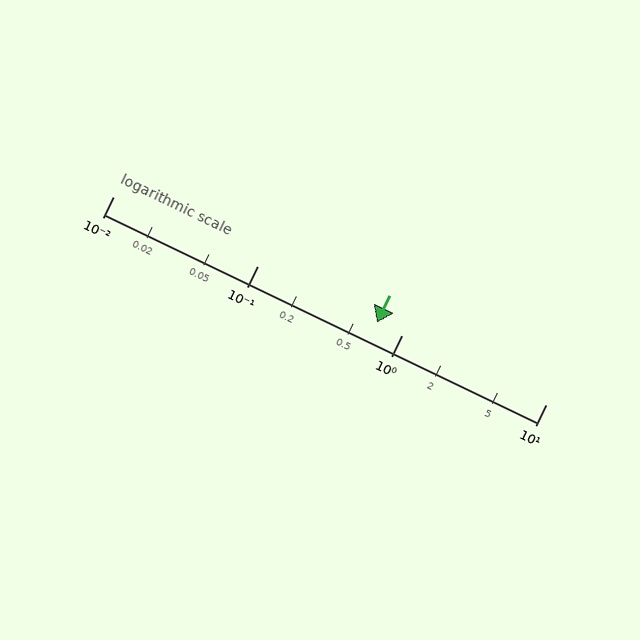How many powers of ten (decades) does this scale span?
The scale spans 3 decades, from 0.01 to 10.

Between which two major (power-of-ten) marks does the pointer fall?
The pointer is between 0.1 and 1.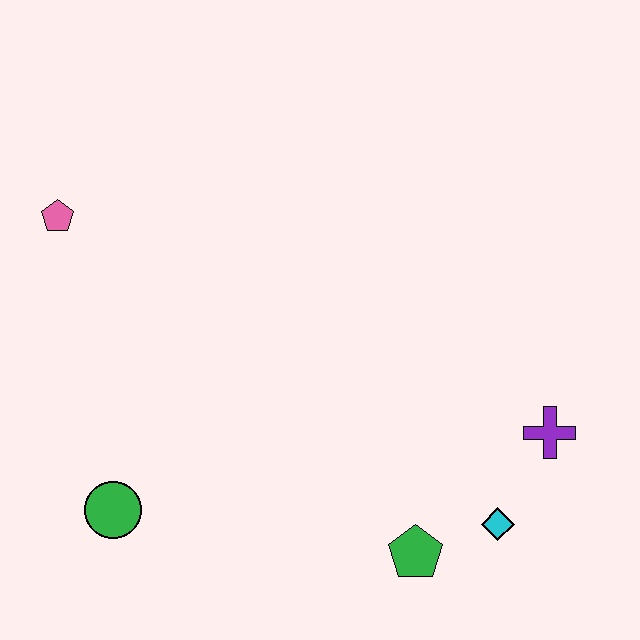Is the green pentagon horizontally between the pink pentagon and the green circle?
No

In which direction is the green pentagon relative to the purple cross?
The green pentagon is to the left of the purple cross.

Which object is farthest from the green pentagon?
The pink pentagon is farthest from the green pentagon.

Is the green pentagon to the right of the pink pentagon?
Yes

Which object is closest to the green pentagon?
The cyan diamond is closest to the green pentagon.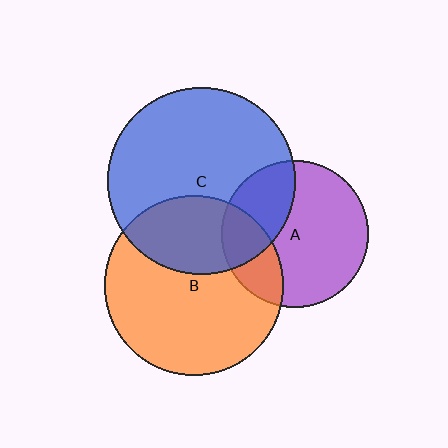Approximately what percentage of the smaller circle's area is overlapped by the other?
Approximately 30%.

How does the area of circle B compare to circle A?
Approximately 1.5 times.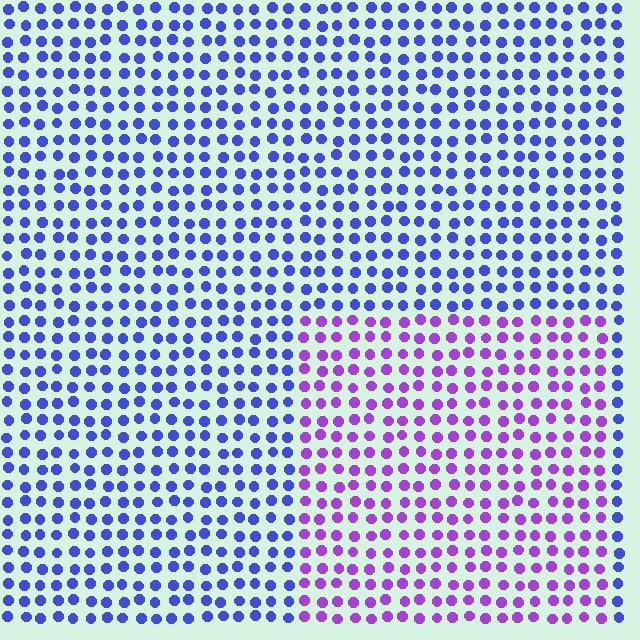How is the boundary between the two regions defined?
The boundary is defined purely by a slight shift in hue (about 45 degrees). Spacing, size, and orientation are identical on both sides.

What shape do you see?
I see a rectangle.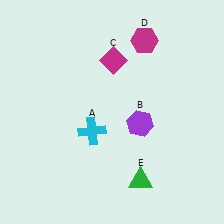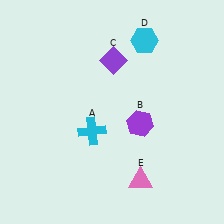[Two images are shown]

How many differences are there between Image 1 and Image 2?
There are 3 differences between the two images.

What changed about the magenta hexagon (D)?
In Image 1, D is magenta. In Image 2, it changed to cyan.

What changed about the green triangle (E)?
In Image 1, E is green. In Image 2, it changed to pink.